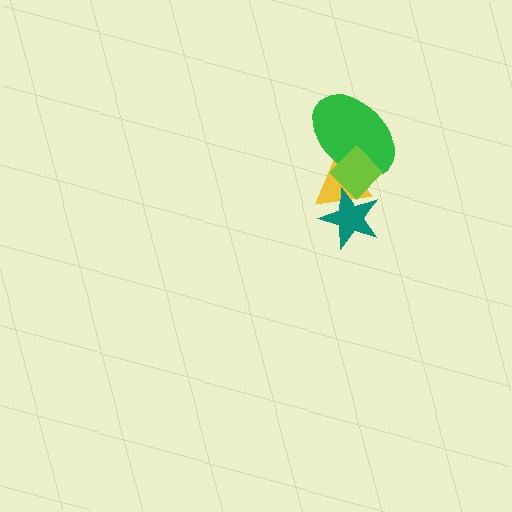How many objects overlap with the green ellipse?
2 objects overlap with the green ellipse.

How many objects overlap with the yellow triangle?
3 objects overlap with the yellow triangle.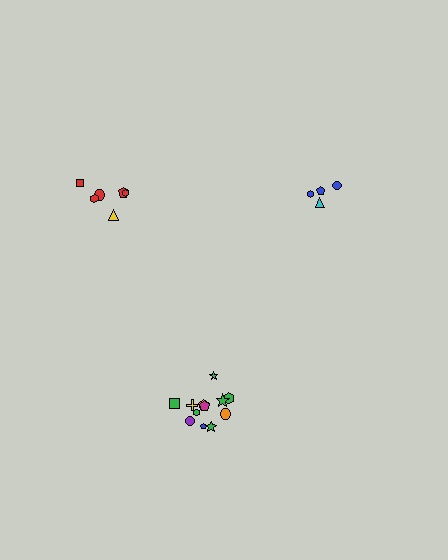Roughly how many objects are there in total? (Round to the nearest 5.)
Roughly 20 objects in total.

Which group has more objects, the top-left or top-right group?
The top-left group.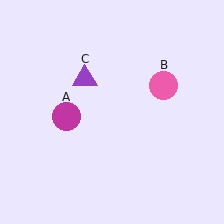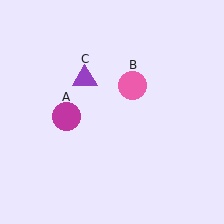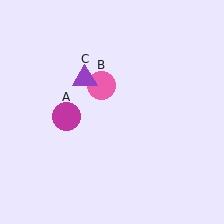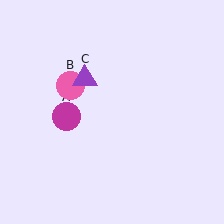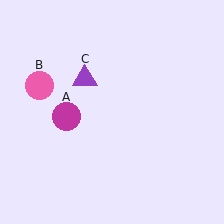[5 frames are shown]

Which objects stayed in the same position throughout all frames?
Magenta circle (object A) and purple triangle (object C) remained stationary.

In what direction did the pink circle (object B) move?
The pink circle (object B) moved left.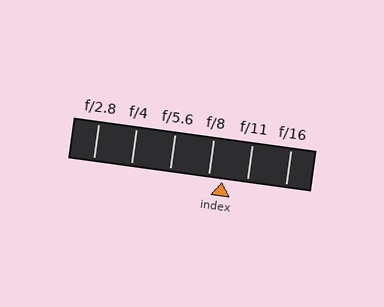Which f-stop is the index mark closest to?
The index mark is closest to f/8.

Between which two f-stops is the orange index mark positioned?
The index mark is between f/8 and f/11.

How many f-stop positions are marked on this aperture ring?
There are 6 f-stop positions marked.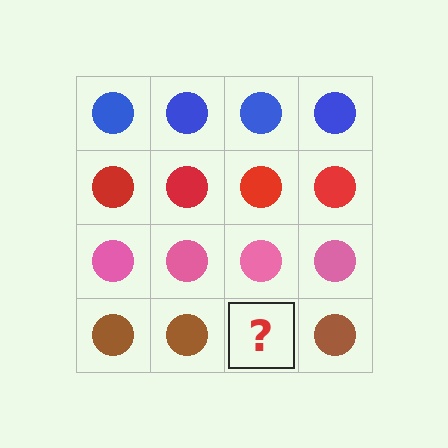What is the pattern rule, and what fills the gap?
The rule is that each row has a consistent color. The gap should be filled with a brown circle.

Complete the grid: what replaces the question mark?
The question mark should be replaced with a brown circle.